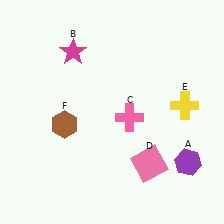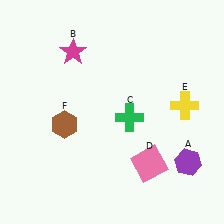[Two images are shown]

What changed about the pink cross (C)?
In Image 1, C is pink. In Image 2, it changed to green.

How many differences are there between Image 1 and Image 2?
There is 1 difference between the two images.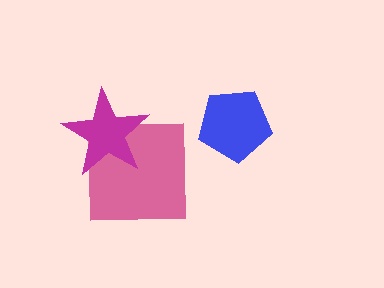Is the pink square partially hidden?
Yes, it is partially covered by another shape.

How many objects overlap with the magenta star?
1 object overlaps with the magenta star.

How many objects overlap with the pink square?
1 object overlaps with the pink square.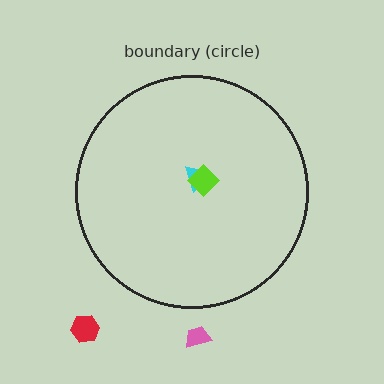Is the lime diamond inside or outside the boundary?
Inside.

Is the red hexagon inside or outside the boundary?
Outside.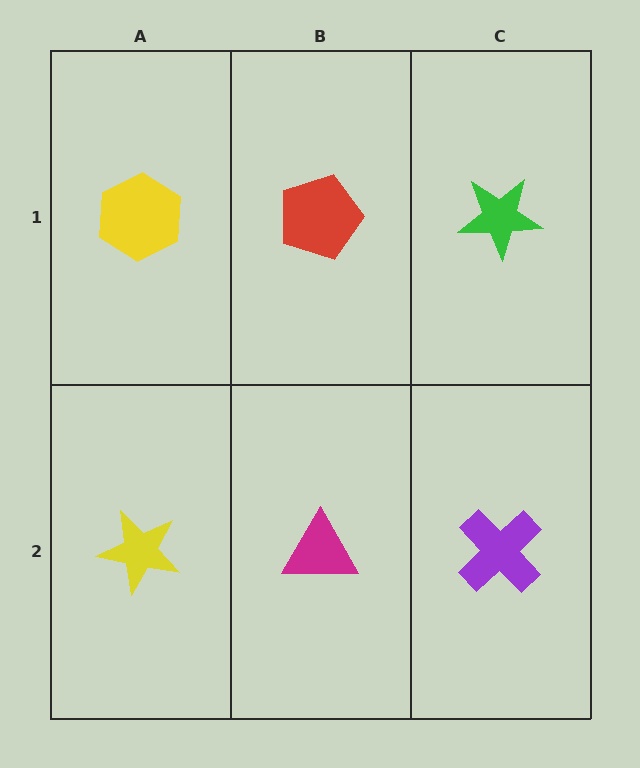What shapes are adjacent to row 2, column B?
A red pentagon (row 1, column B), a yellow star (row 2, column A), a purple cross (row 2, column C).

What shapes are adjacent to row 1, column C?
A purple cross (row 2, column C), a red pentagon (row 1, column B).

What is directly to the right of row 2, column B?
A purple cross.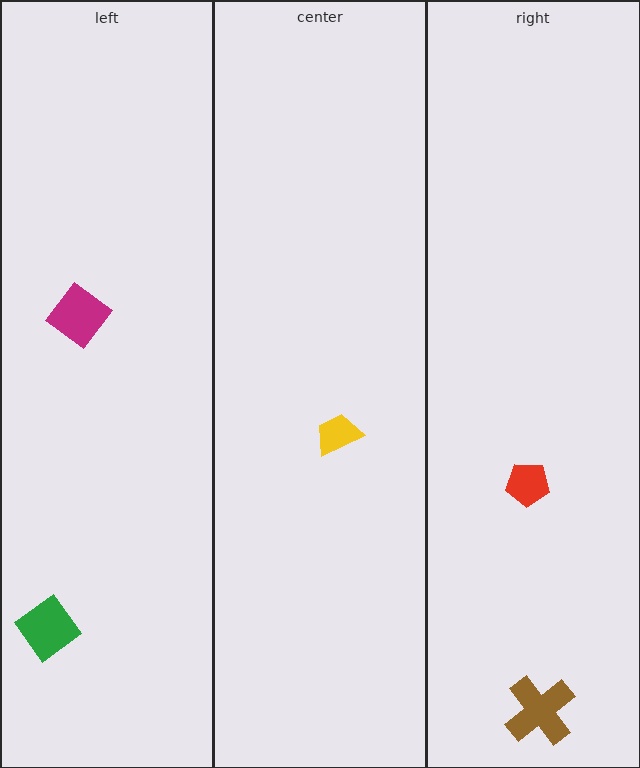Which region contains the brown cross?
The right region.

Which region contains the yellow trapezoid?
The center region.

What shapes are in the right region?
The red pentagon, the brown cross.